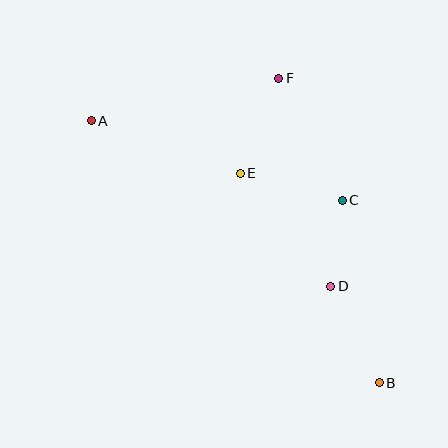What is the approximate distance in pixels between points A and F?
The distance between A and F is approximately 192 pixels.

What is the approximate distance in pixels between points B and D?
The distance between B and D is approximately 108 pixels.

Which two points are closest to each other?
Points C and D are closest to each other.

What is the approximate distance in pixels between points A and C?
The distance between A and C is approximately 263 pixels.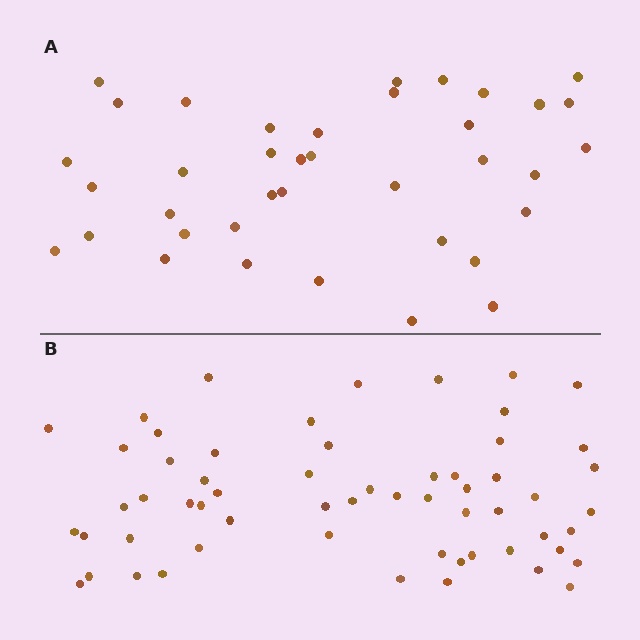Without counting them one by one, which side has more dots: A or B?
Region B (the bottom region) has more dots.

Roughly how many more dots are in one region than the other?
Region B has approximately 20 more dots than region A.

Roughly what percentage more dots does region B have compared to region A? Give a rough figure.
About 55% more.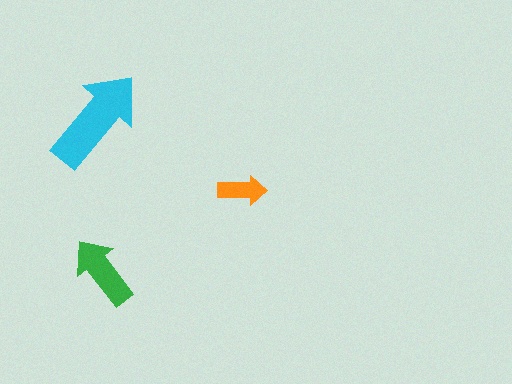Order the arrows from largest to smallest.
the cyan one, the green one, the orange one.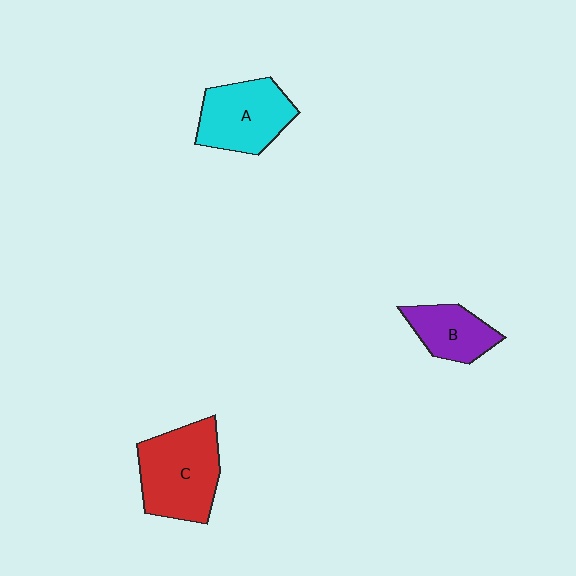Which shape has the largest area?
Shape C (red).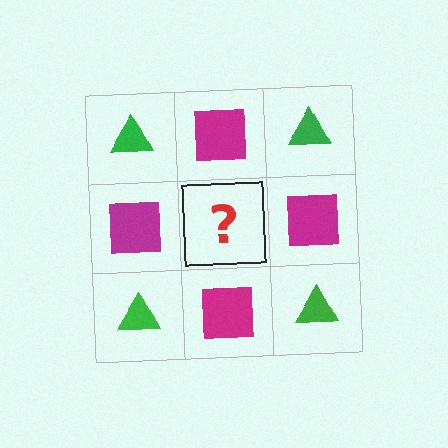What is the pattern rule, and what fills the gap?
The rule is that it alternates green triangle and magenta square in a checkerboard pattern. The gap should be filled with a green triangle.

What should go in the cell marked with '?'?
The missing cell should contain a green triangle.